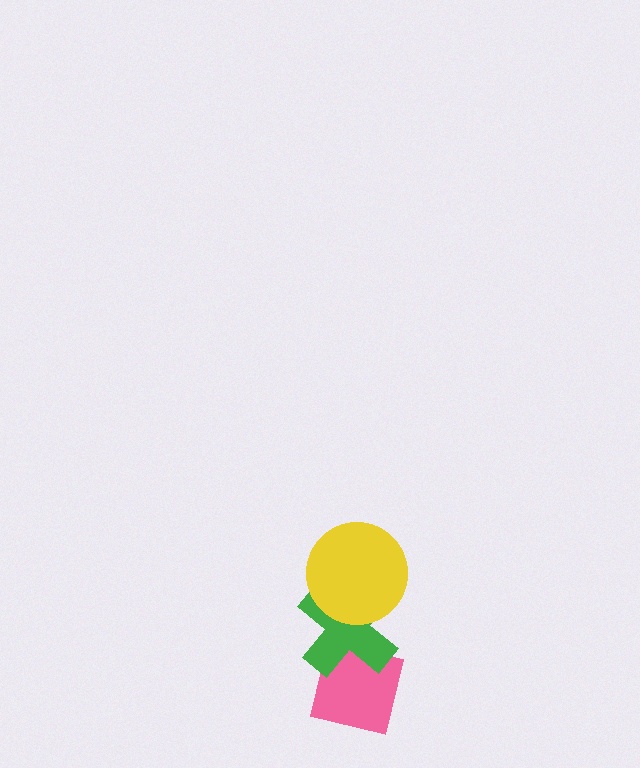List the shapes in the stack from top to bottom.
From top to bottom: the yellow circle, the green cross, the pink square.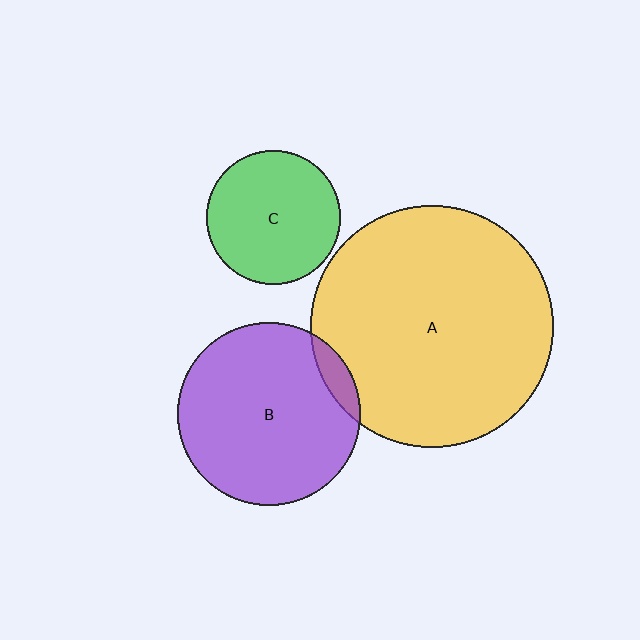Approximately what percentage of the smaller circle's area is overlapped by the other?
Approximately 5%.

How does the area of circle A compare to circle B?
Approximately 1.8 times.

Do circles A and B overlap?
Yes.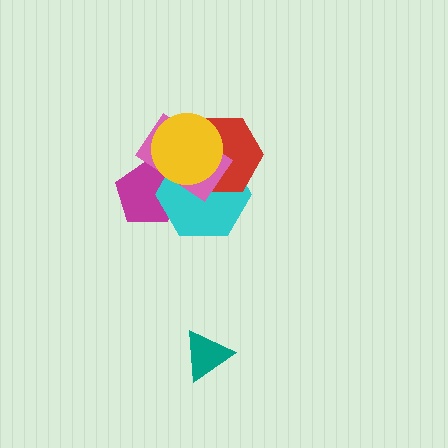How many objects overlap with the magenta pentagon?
3 objects overlap with the magenta pentagon.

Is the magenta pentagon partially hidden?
Yes, it is partially covered by another shape.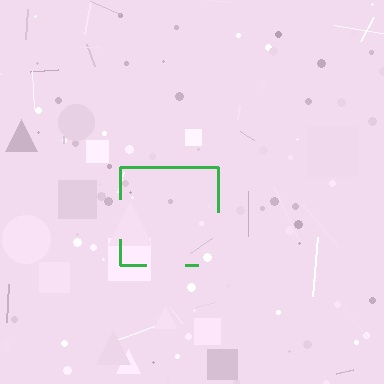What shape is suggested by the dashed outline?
The dashed outline suggests a square.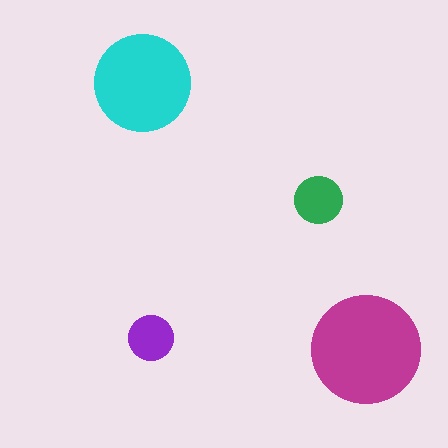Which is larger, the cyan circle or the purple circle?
The cyan one.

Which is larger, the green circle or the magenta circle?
The magenta one.